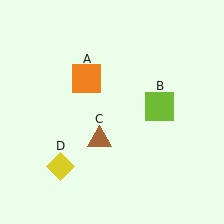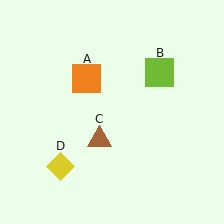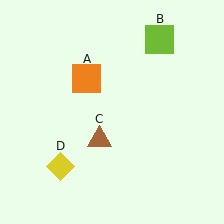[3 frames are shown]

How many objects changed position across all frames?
1 object changed position: lime square (object B).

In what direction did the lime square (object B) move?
The lime square (object B) moved up.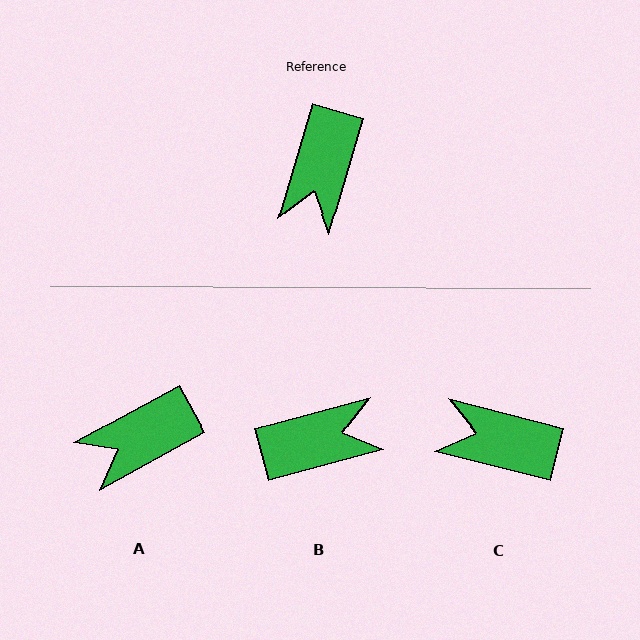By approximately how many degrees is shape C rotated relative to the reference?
Approximately 88 degrees clockwise.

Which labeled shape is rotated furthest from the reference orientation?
B, about 121 degrees away.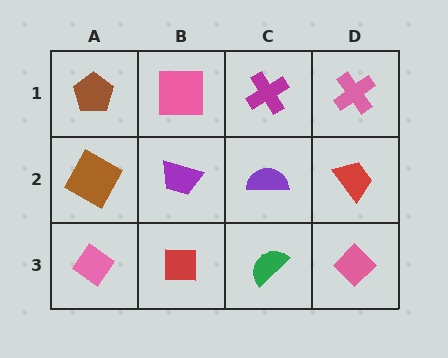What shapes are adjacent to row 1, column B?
A purple trapezoid (row 2, column B), a brown pentagon (row 1, column A), a magenta cross (row 1, column C).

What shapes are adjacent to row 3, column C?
A purple semicircle (row 2, column C), a red square (row 3, column B), a pink diamond (row 3, column D).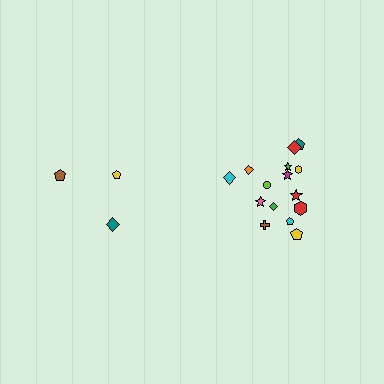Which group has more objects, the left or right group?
The right group.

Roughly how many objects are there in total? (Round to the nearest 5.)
Roughly 20 objects in total.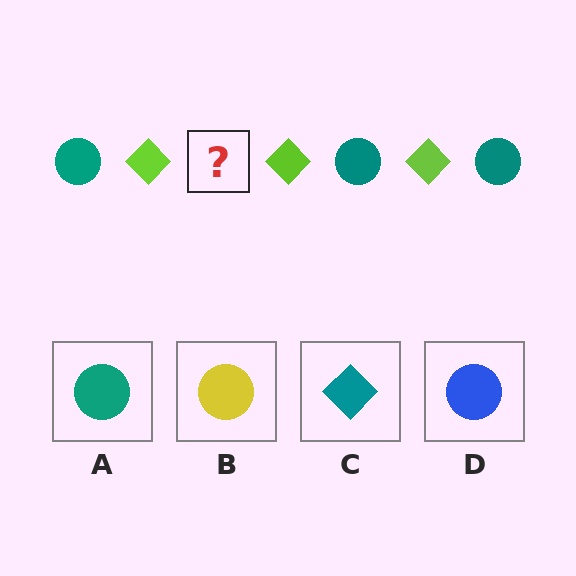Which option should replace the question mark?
Option A.